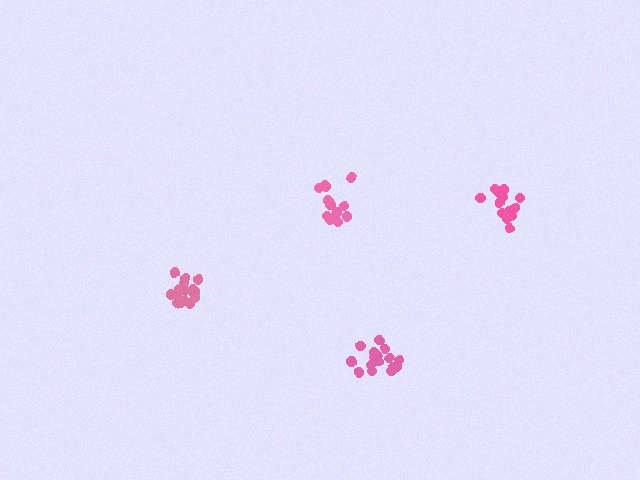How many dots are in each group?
Group 1: 13 dots, Group 2: 17 dots, Group 3: 13 dots, Group 4: 16 dots (59 total).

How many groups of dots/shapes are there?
There are 4 groups.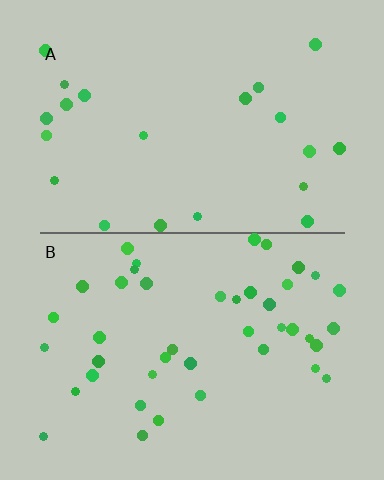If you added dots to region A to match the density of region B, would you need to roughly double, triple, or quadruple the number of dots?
Approximately double.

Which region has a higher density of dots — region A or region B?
B (the bottom).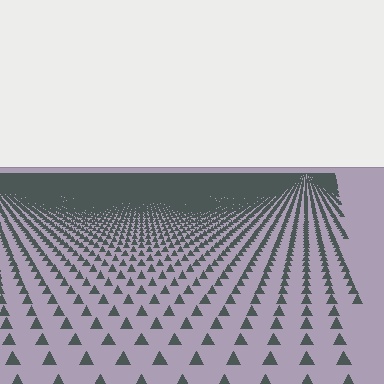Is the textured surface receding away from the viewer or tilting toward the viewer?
The surface is receding away from the viewer. Texture elements get smaller and denser toward the top.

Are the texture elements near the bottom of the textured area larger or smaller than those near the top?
Larger. Near the bottom, elements are closer to the viewer and appear at a bigger on-screen size.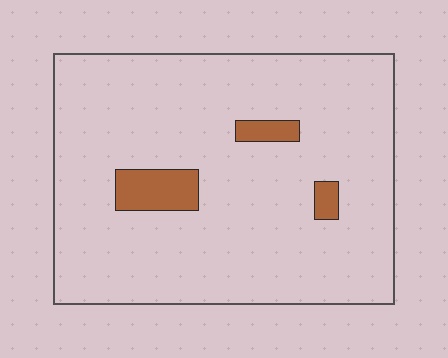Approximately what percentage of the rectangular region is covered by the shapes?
Approximately 5%.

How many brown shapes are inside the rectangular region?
3.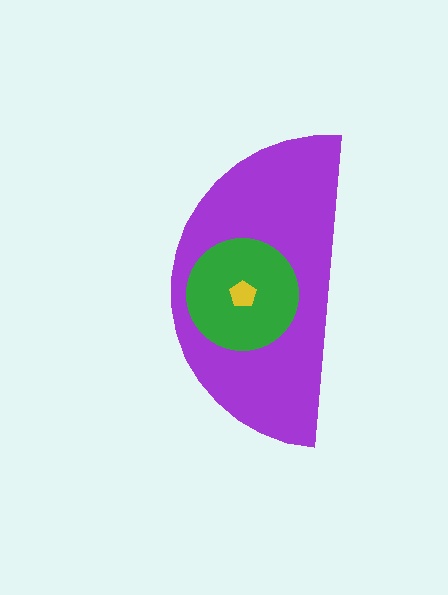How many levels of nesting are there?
3.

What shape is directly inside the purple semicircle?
The green circle.